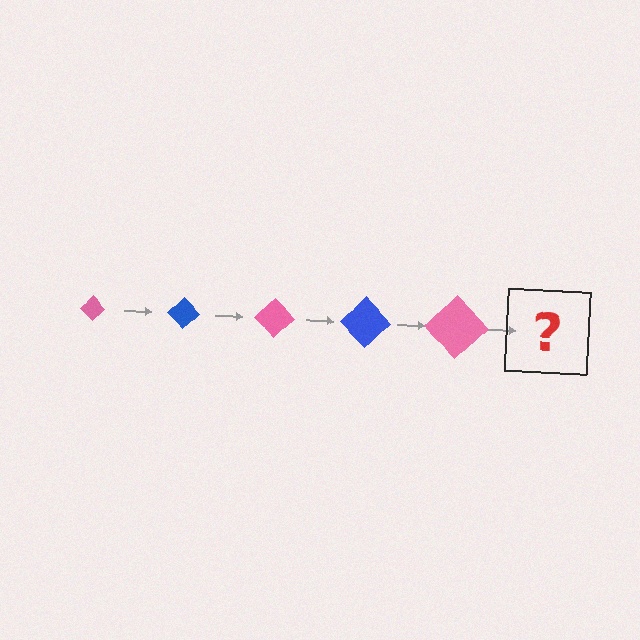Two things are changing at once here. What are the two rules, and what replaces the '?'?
The two rules are that the diamond grows larger each step and the color cycles through pink and blue. The '?' should be a blue diamond, larger than the previous one.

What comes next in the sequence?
The next element should be a blue diamond, larger than the previous one.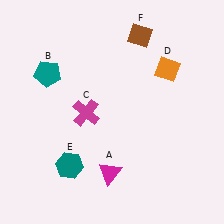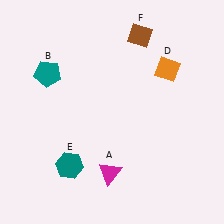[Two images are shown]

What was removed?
The magenta cross (C) was removed in Image 2.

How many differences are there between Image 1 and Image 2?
There is 1 difference between the two images.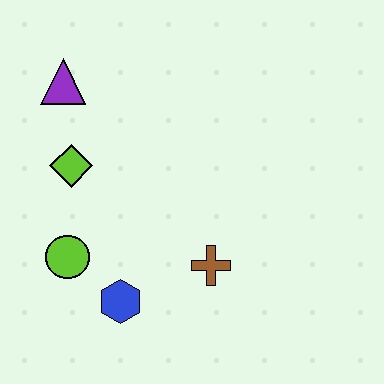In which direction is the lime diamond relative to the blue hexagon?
The lime diamond is above the blue hexagon.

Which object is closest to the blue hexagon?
The lime circle is closest to the blue hexagon.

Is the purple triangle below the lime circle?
No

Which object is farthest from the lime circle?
The purple triangle is farthest from the lime circle.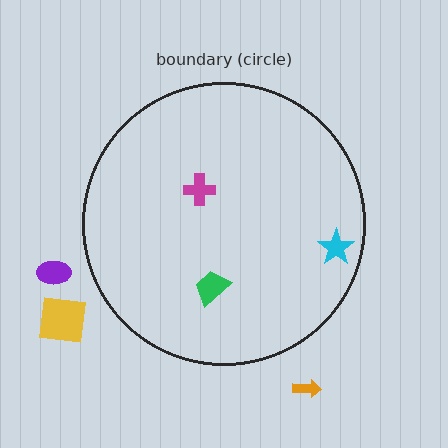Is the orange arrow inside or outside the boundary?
Outside.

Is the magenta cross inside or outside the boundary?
Inside.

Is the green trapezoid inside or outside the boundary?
Inside.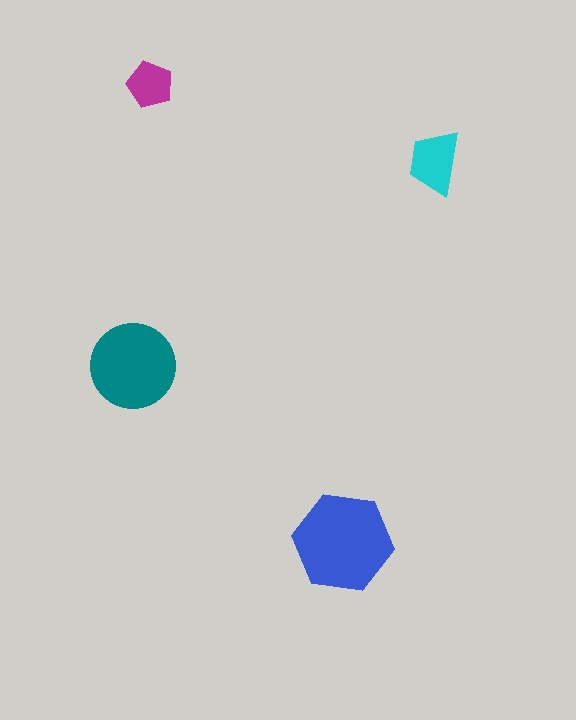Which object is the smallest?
The magenta pentagon.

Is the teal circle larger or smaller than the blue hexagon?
Smaller.